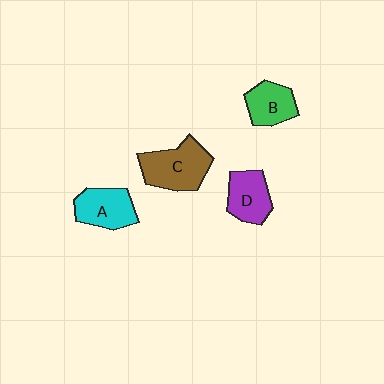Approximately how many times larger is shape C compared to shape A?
Approximately 1.3 times.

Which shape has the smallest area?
Shape B (green).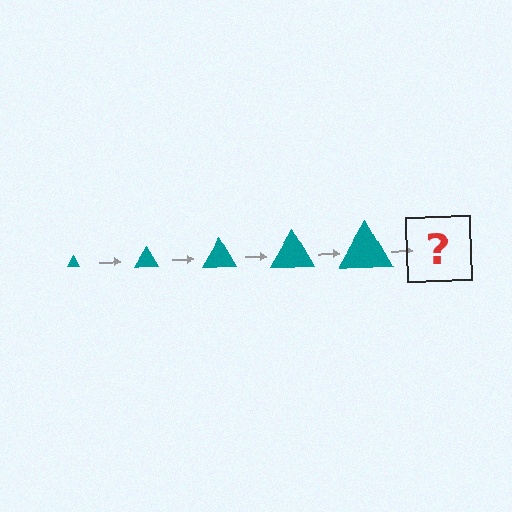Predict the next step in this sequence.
The next step is a teal triangle, larger than the previous one.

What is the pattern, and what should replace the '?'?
The pattern is that the triangle gets progressively larger each step. The '?' should be a teal triangle, larger than the previous one.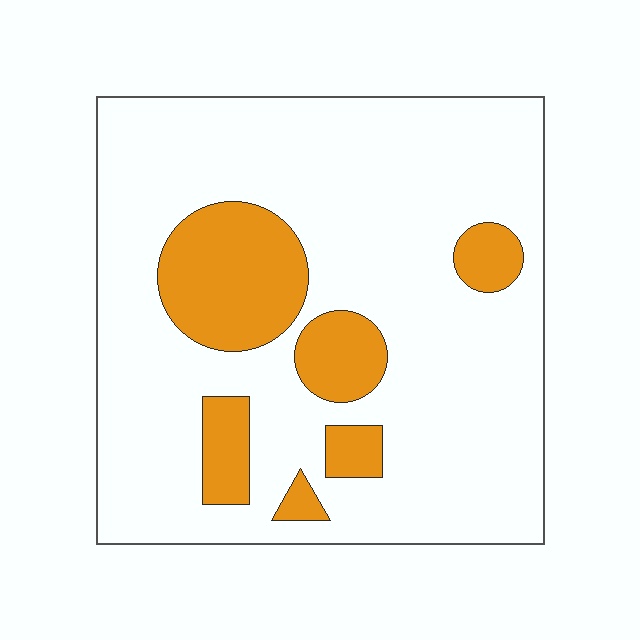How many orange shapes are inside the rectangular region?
6.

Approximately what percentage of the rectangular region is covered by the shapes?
Approximately 20%.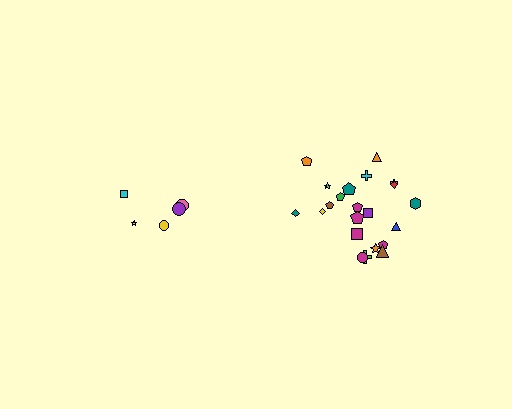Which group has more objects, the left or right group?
The right group.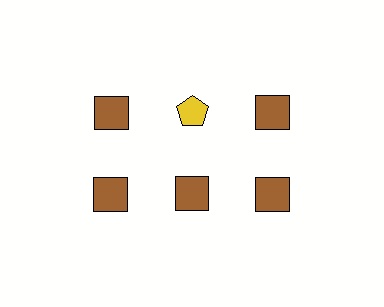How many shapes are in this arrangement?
There are 6 shapes arranged in a grid pattern.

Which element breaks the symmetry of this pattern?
The yellow pentagon in the top row, second from left column breaks the symmetry. All other shapes are brown squares.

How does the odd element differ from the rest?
It differs in both color (yellow instead of brown) and shape (pentagon instead of square).